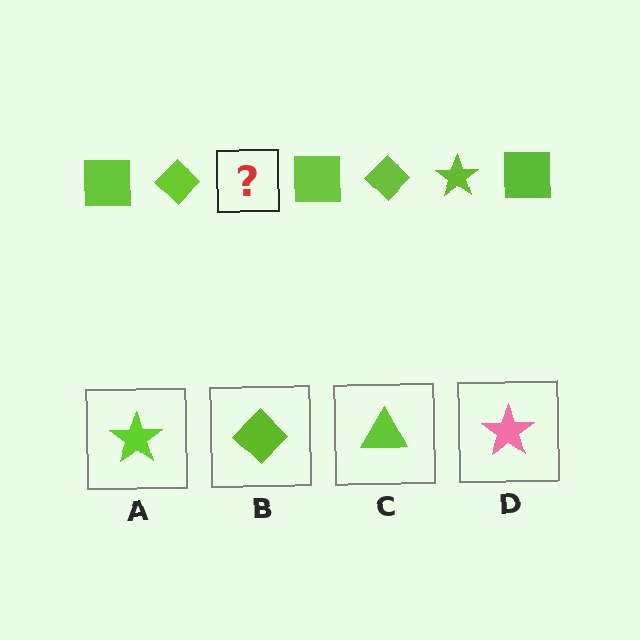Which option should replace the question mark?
Option A.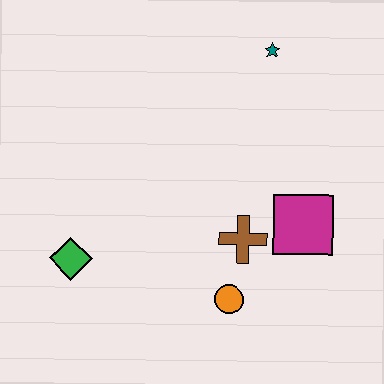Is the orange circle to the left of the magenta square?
Yes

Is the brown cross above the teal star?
No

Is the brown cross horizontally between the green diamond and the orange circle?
No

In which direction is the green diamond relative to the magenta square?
The green diamond is to the left of the magenta square.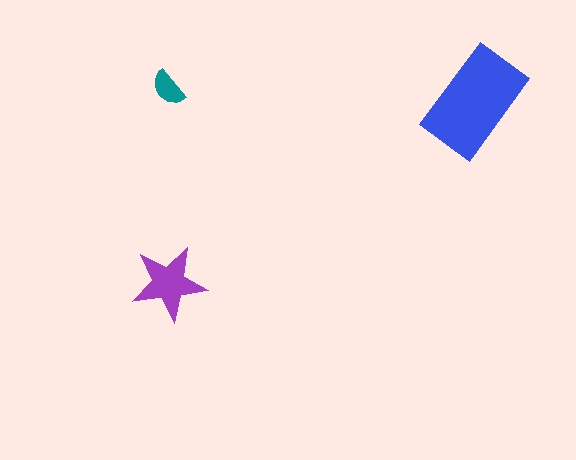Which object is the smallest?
The teal semicircle.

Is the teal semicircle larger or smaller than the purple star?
Smaller.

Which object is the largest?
The blue rectangle.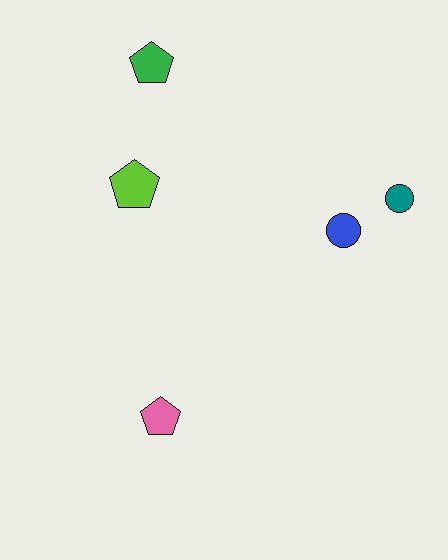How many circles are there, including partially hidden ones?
There are 2 circles.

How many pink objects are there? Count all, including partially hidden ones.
There is 1 pink object.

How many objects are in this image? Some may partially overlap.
There are 5 objects.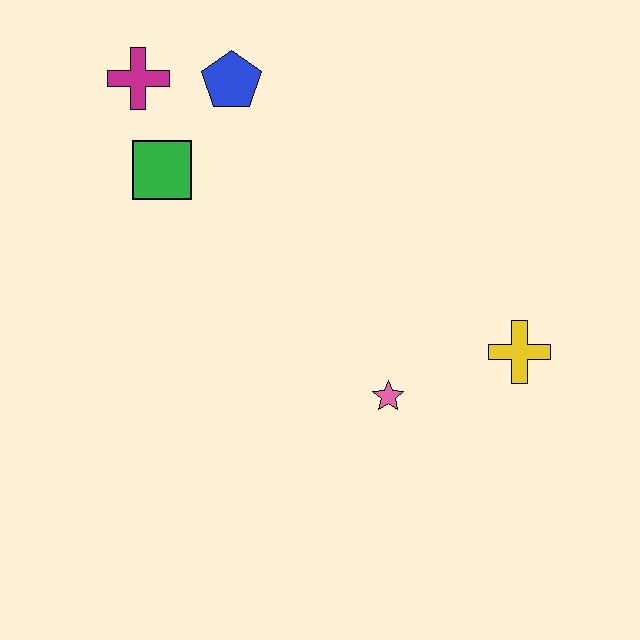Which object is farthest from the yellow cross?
The magenta cross is farthest from the yellow cross.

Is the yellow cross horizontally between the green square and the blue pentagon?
No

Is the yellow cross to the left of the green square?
No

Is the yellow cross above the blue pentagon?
No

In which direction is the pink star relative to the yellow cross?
The pink star is to the left of the yellow cross.